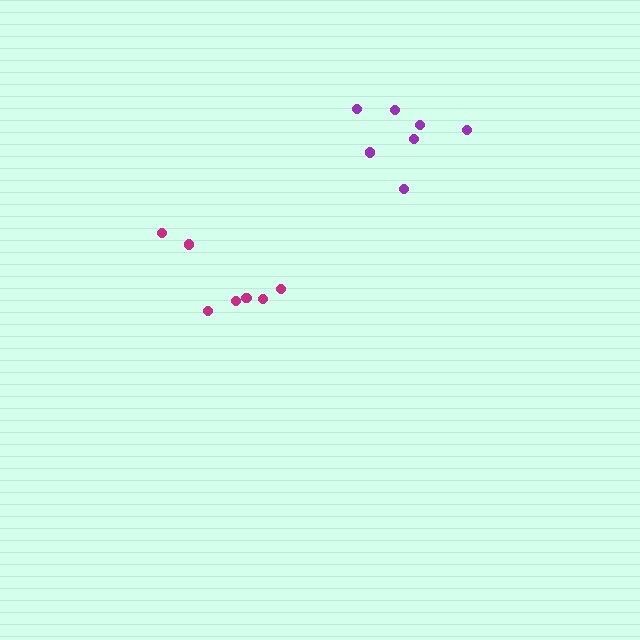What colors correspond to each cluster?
The clusters are colored: purple, magenta.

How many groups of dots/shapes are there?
There are 2 groups.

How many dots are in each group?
Group 1: 7 dots, Group 2: 7 dots (14 total).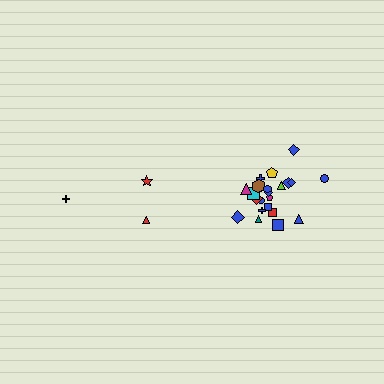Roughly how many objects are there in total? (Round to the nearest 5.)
Roughly 30 objects in total.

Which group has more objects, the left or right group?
The right group.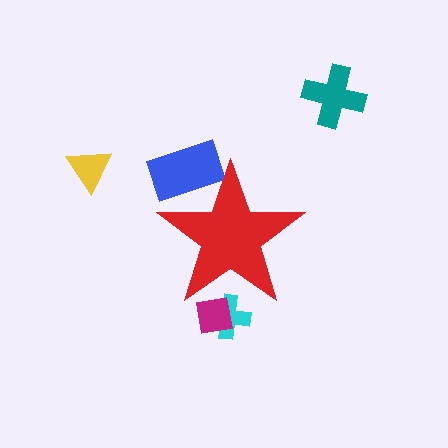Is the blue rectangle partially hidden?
Yes, the blue rectangle is partially hidden behind the red star.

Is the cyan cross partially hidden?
Yes, the cyan cross is partially hidden behind the red star.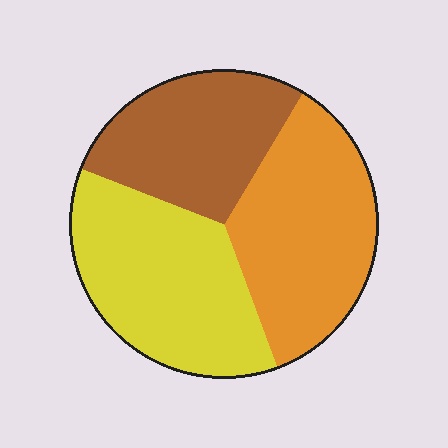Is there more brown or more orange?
Orange.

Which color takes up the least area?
Brown, at roughly 30%.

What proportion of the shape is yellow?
Yellow covers about 35% of the shape.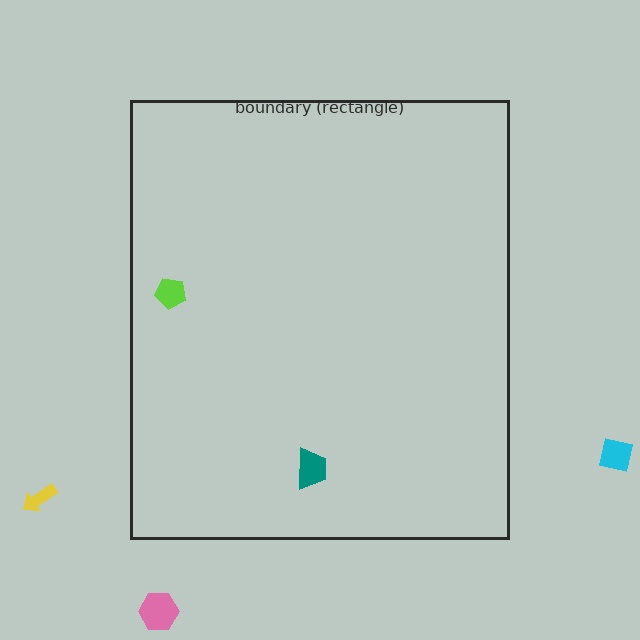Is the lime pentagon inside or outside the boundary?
Inside.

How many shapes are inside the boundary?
2 inside, 3 outside.